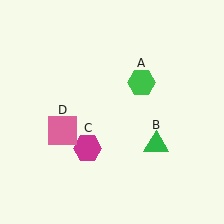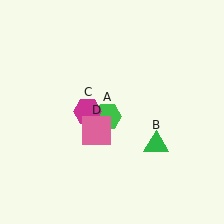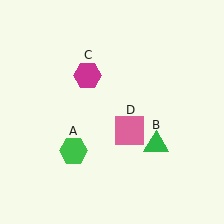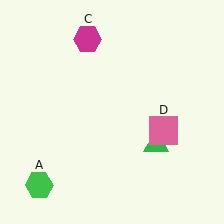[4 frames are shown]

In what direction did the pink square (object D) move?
The pink square (object D) moved right.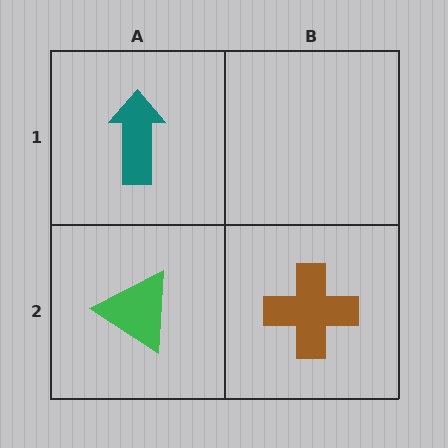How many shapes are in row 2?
2 shapes.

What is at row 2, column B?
A brown cross.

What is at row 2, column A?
A green triangle.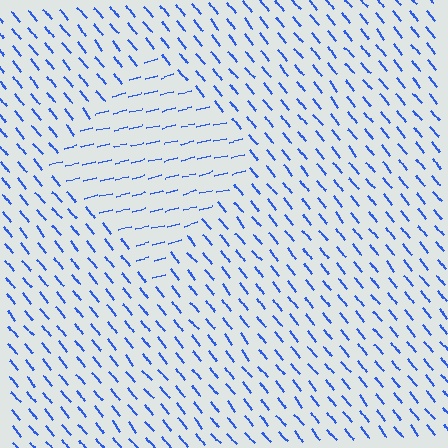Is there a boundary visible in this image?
Yes, there is a texture boundary formed by a change in line orientation.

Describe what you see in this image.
The image is filled with small blue line segments. A diamond region in the image has lines oriented differently from the surrounding lines, creating a visible texture boundary.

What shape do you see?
I see a diamond.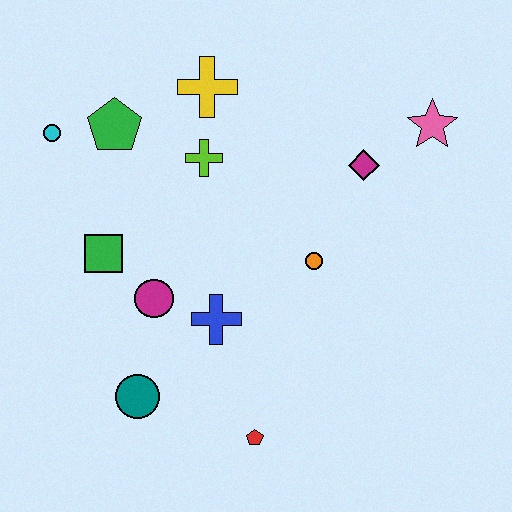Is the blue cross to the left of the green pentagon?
No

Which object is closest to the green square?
The magenta circle is closest to the green square.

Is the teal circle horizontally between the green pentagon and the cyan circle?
No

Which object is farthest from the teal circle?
The pink star is farthest from the teal circle.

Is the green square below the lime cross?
Yes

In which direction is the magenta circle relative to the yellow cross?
The magenta circle is below the yellow cross.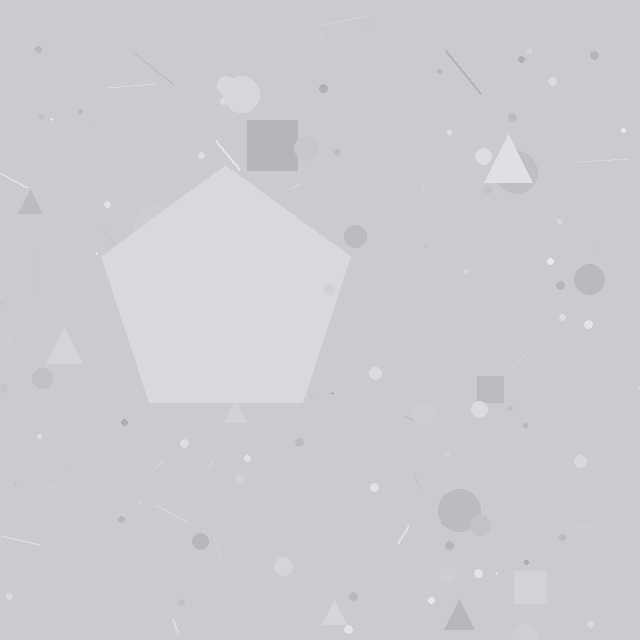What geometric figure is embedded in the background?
A pentagon is embedded in the background.